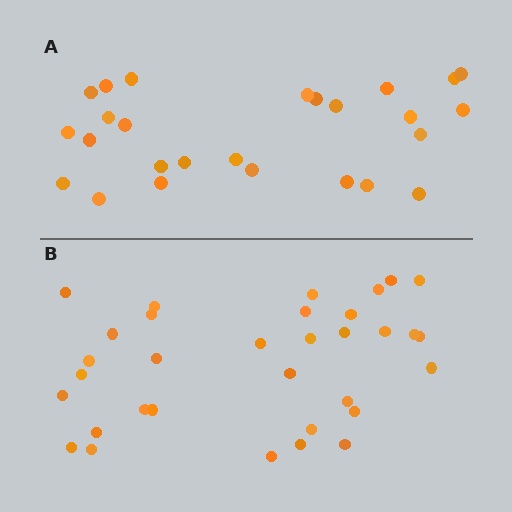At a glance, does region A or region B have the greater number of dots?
Region B (the bottom region) has more dots.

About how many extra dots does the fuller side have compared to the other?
Region B has roughly 8 or so more dots than region A.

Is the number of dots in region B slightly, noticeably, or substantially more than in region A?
Region B has noticeably more, but not dramatically so. The ratio is roughly 1.3 to 1.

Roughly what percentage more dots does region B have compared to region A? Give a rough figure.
About 25% more.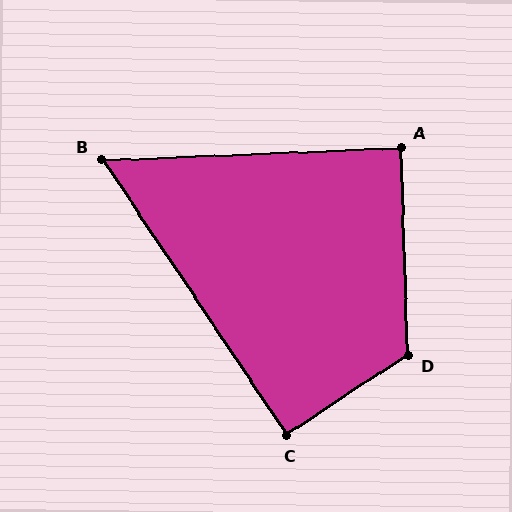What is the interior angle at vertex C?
Approximately 91 degrees (approximately right).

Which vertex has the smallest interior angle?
B, at approximately 59 degrees.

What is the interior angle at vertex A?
Approximately 89 degrees (approximately right).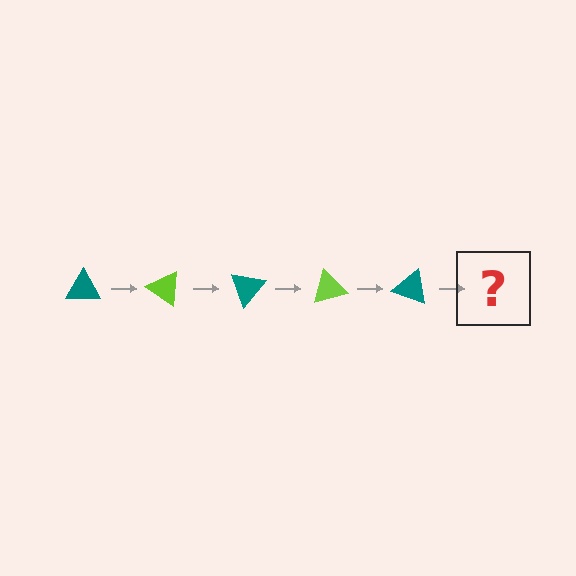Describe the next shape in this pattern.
It should be a lime triangle, rotated 175 degrees from the start.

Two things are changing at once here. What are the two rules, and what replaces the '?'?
The two rules are that it rotates 35 degrees each step and the color cycles through teal and lime. The '?' should be a lime triangle, rotated 175 degrees from the start.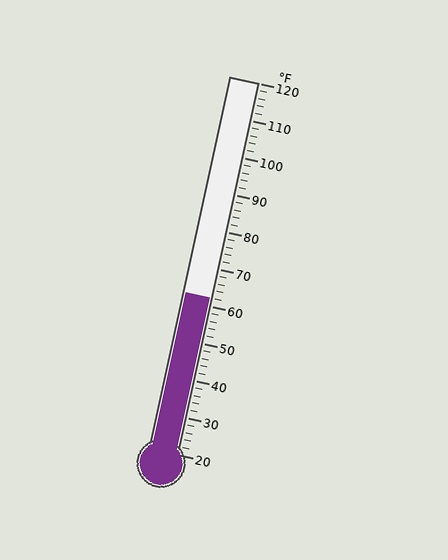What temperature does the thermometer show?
The thermometer shows approximately 62°F.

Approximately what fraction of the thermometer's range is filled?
The thermometer is filled to approximately 40% of its range.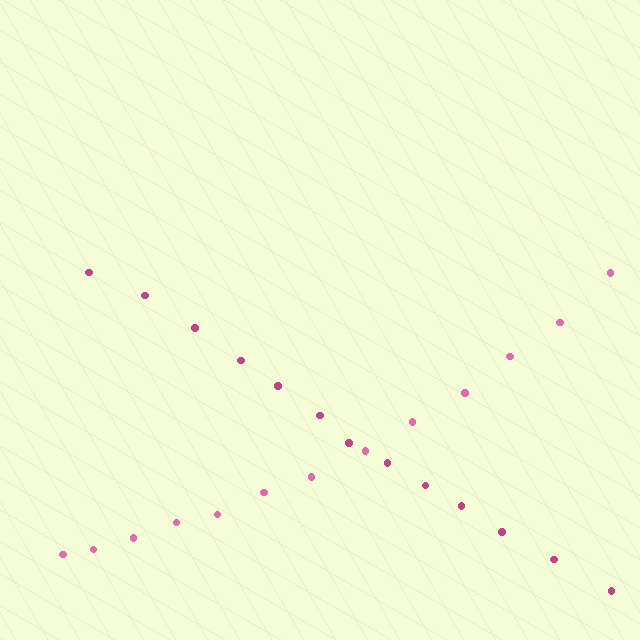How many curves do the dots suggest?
There are 2 distinct paths.